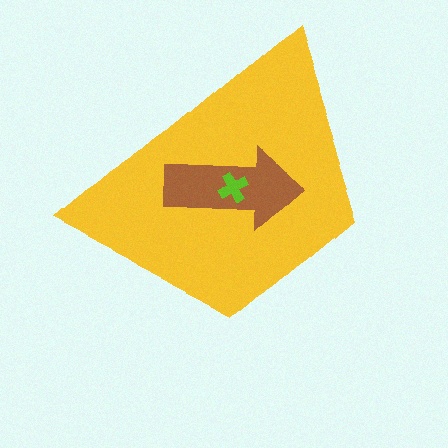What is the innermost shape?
The lime cross.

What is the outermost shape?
The yellow trapezoid.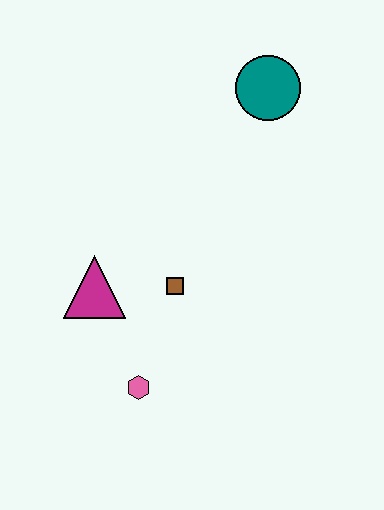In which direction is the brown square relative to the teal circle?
The brown square is below the teal circle.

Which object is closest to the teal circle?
The brown square is closest to the teal circle.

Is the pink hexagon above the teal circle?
No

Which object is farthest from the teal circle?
The pink hexagon is farthest from the teal circle.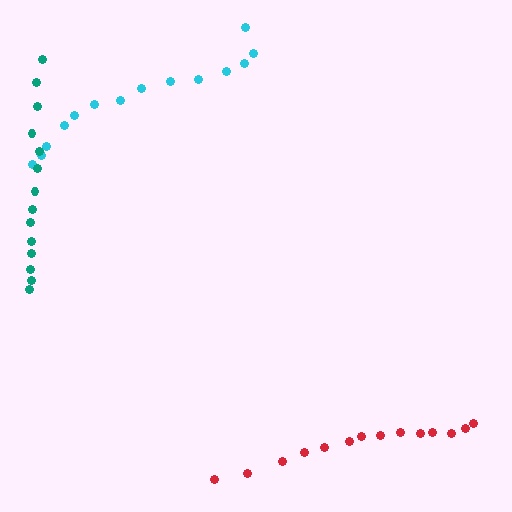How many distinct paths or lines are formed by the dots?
There are 3 distinct paths.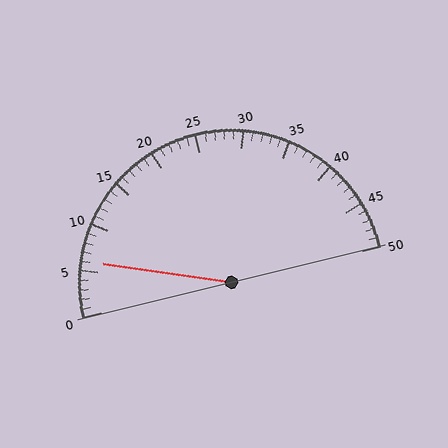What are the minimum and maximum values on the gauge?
The gauge ranges from 0 to 50.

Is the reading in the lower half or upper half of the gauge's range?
The reading is in the lower half of the range (0 to 50).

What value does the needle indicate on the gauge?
The needle indicates approximately 6.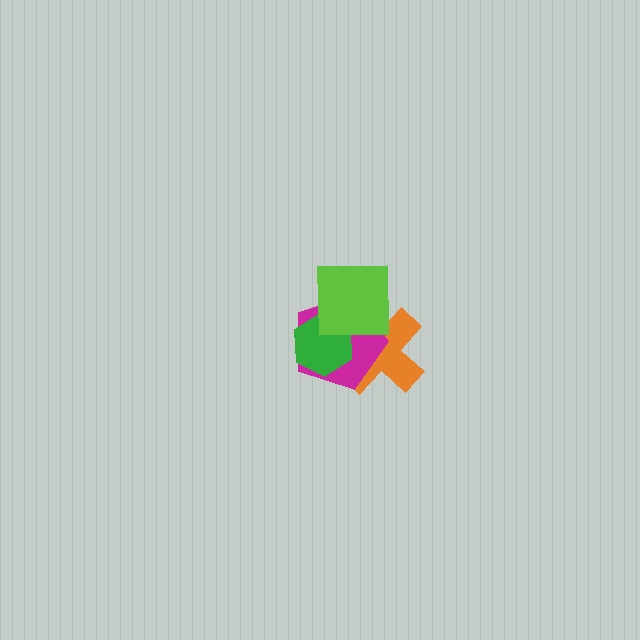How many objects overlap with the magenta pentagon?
3 objects overlap with the magenta pentagon.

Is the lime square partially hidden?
No, no other shape covers it.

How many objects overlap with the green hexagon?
3 objects overlap with the green hexagon.